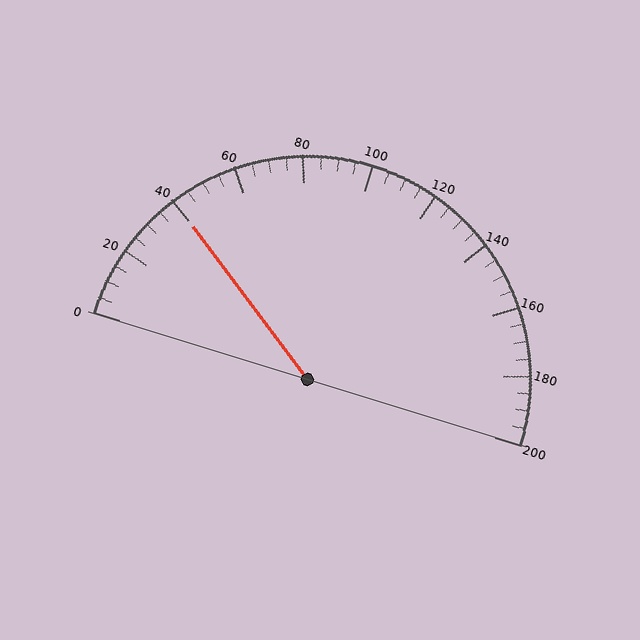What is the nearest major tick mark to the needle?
The nearest major tick mark is 40.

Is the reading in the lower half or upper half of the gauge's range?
The reading is in the lower half of the range (0 to 200).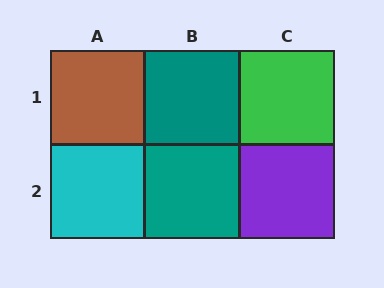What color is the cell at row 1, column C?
Green.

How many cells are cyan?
1 cell is cyan.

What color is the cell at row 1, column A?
Brown.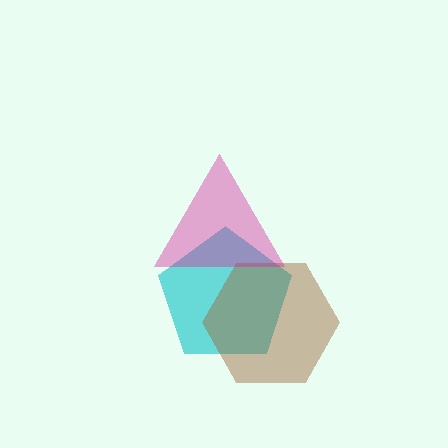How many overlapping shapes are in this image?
There are 3 overlapping shapes in the image.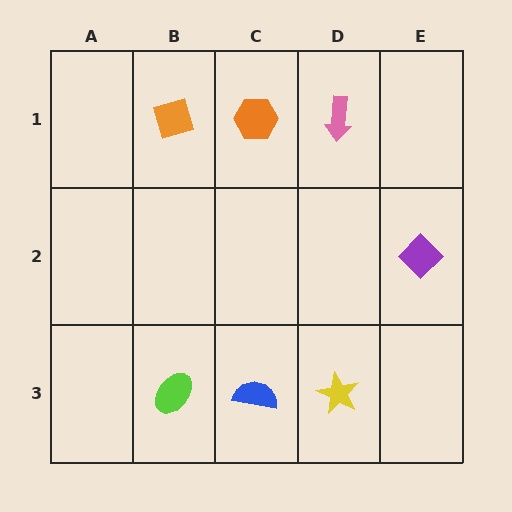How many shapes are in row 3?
3 shapes.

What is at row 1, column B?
An orange diamond.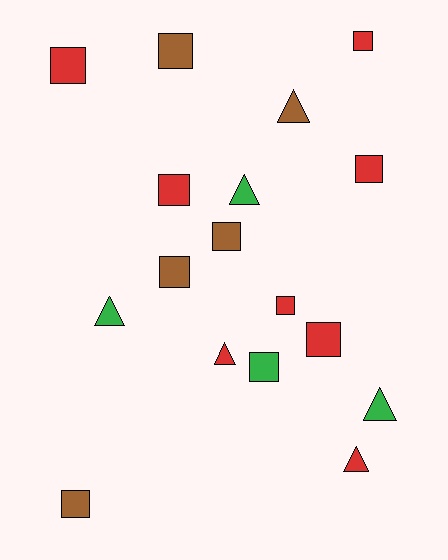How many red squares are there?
There are 6 red squares.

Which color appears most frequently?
Red, with 8 objects.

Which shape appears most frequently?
Square, with 11 objects.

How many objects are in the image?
There are 17 objects.